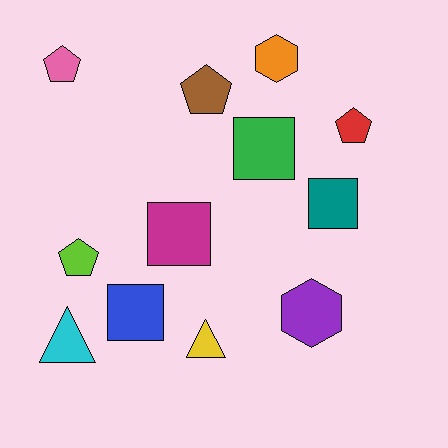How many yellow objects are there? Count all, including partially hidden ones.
There is 1 yellow object.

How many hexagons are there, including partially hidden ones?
There are 2 hexagons.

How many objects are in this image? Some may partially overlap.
There are 12 objects.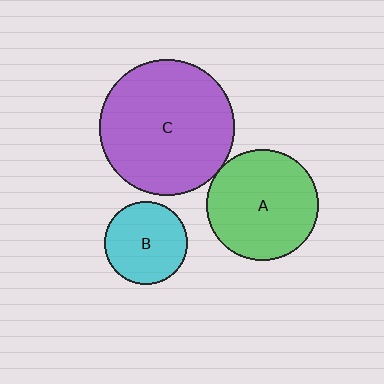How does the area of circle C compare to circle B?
Approximately 2.6 times.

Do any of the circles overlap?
No, none of the circles overlap.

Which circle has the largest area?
Circle C (purple).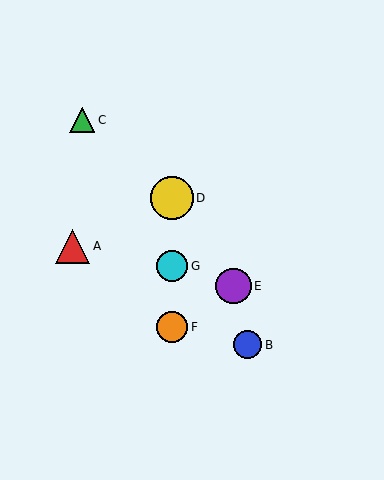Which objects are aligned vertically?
Objects D, F, G are aligned vertically.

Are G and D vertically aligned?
Yes, both are at x≈172.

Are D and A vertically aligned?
No, D is at x≈172 and A is at x≈73.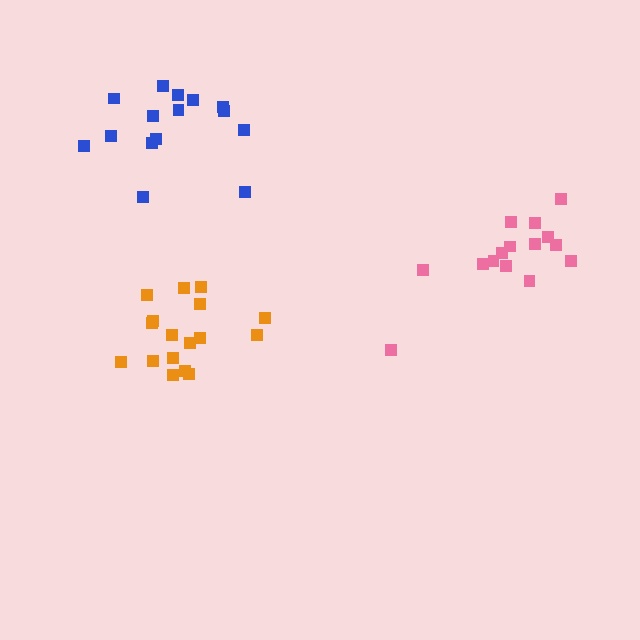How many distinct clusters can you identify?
There are 3 distinct clusters.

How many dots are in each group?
Group 1: 17 dots, Group 2: 15 dots, Group 3: 15 dots (47 total).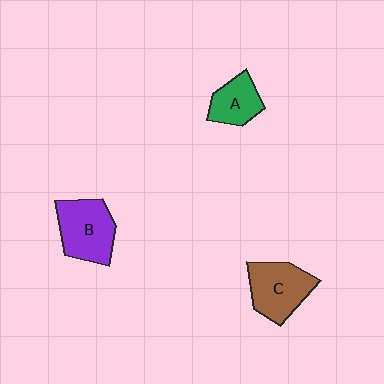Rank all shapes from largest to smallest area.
From largest to smallest: B (purple), C (brown), A (green).